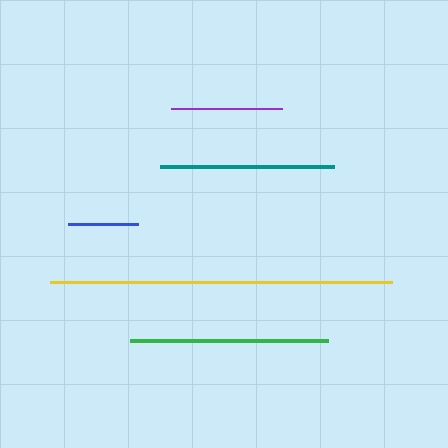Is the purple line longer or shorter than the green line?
The green line is longer than the purple line.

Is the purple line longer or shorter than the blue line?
The purple line is longer than the blue line.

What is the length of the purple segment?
The purple segment is approximately 111 pixels long.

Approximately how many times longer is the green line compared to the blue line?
The green line is approximately 2.9 times the length of the blue line.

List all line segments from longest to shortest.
From longest to shortest: yellow, green, teal, purple, blue.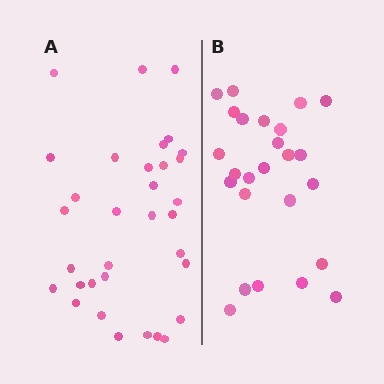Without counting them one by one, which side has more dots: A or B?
Region A (the left region) has more dots.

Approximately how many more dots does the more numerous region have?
Region A has roughly 8 or so more dots than region B.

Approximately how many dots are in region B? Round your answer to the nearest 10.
About 20 dots. (The exact count is 25, which rounds to 20.)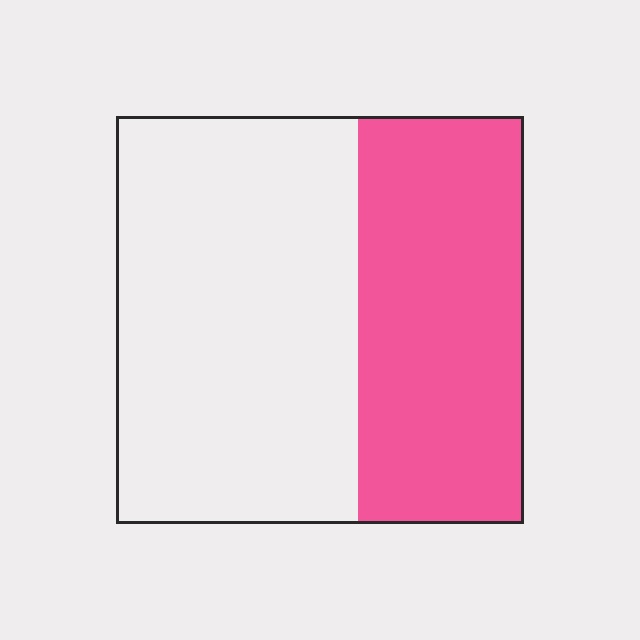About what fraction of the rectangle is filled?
About two fifths (2/5).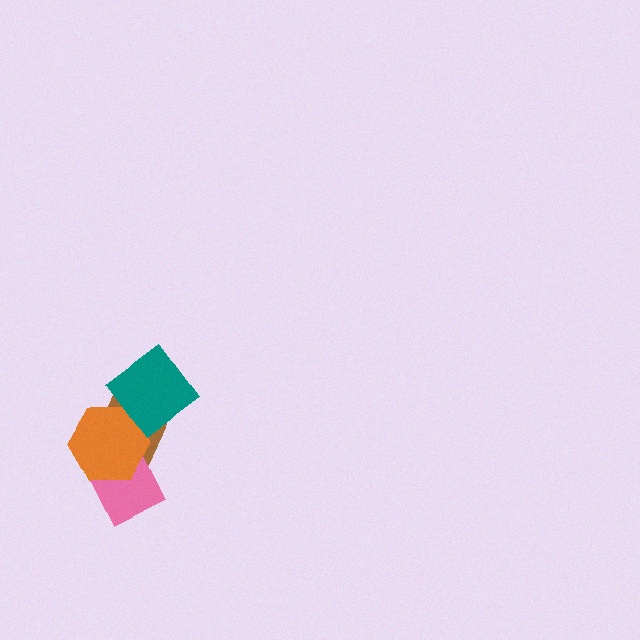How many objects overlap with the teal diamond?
2 objects overlap with the teal diamond.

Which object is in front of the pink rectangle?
The orange hexagon is in front of the pink rectangle.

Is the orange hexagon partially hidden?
Yes, it is partially covered by another shape.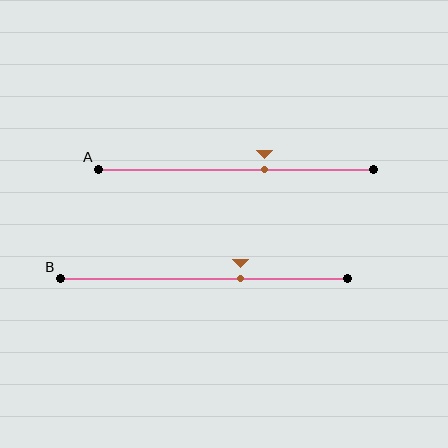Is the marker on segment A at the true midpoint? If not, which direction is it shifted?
No, the marker on segment A is shifted to the right by about 10% of the segment length.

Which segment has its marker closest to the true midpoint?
Segment A has its marker closest to the true midpoint.